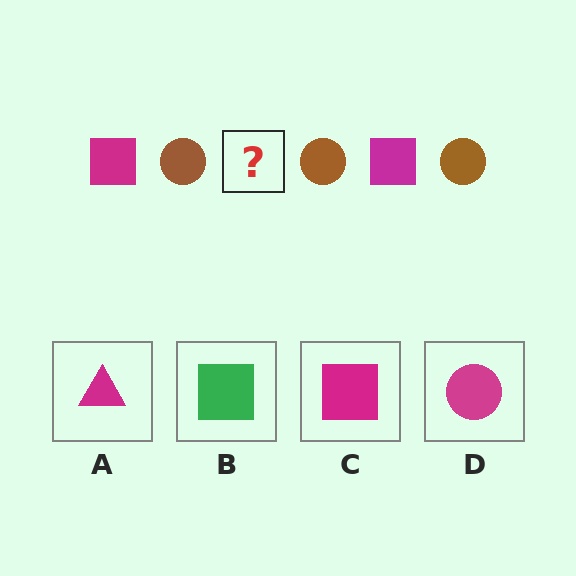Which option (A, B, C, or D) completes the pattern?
C.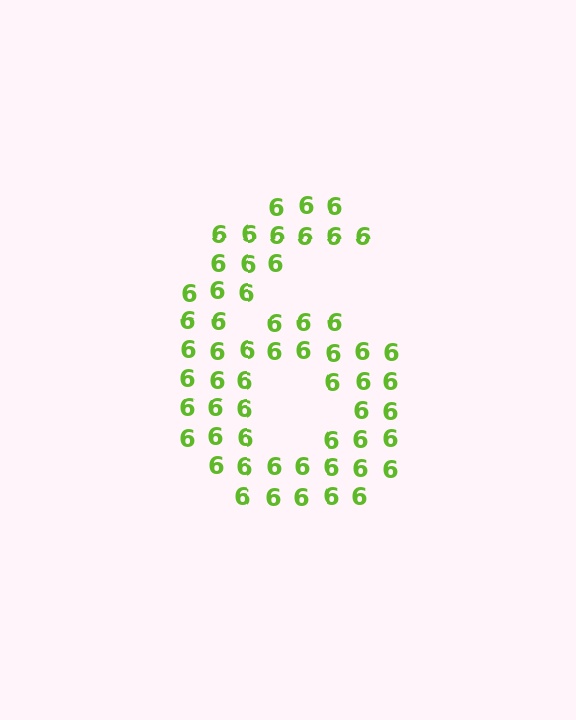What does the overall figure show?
The overall figure shows the digit 6.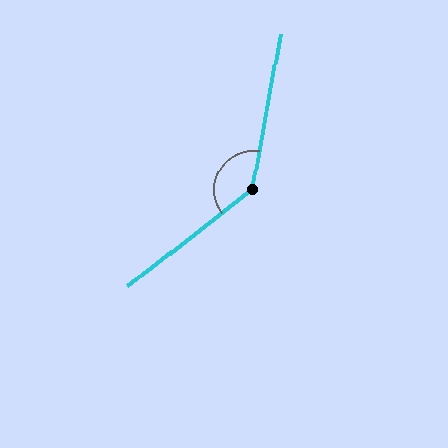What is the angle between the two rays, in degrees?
Approximately 138 degrees.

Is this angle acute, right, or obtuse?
It is obtuse.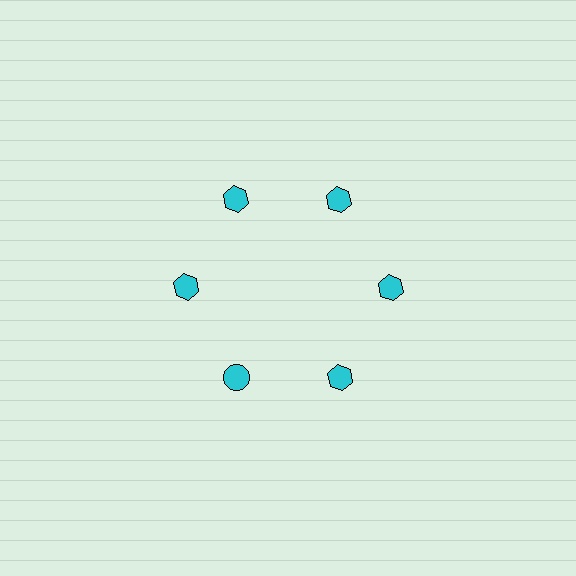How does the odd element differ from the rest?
It has a different shape: circle instead of hexagon.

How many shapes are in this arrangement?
There are 6 shapes arranged in a ring pattern.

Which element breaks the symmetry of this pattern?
The cyan circle at roughly the 7 o'clock position breaks the symmetry. All other shapes are cyan hexagons.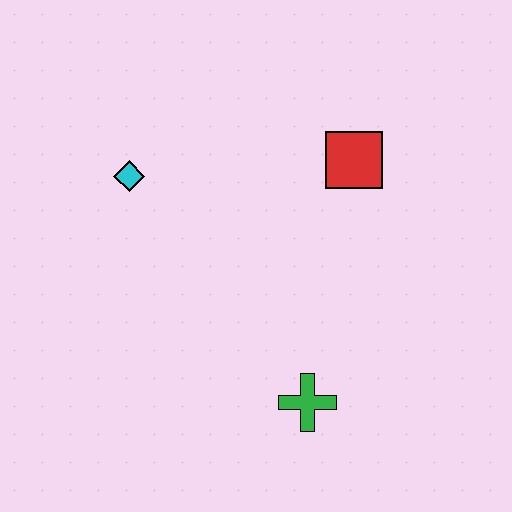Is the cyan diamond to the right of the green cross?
No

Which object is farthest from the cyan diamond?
The green cross is farthest from the cyan diamond.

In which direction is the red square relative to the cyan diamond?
The red square is to the right of the cyan diamond.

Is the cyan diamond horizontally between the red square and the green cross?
No